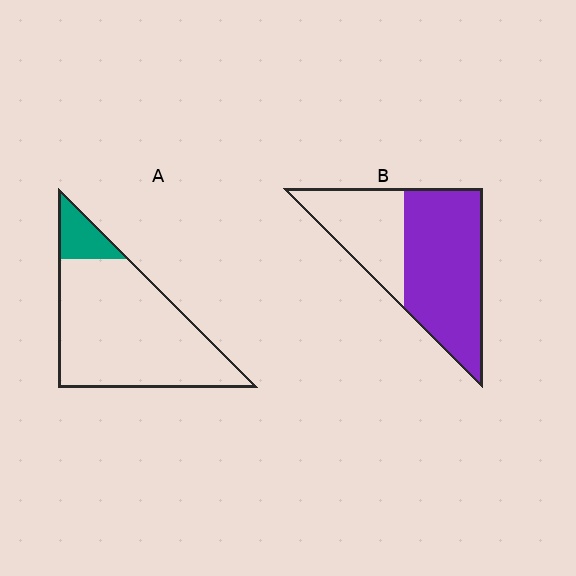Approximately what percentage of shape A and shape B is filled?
A is approximately 15% and B is approximately 65%.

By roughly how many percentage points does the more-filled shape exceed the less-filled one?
By roughly 50 percentage points (B over A).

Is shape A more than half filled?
No.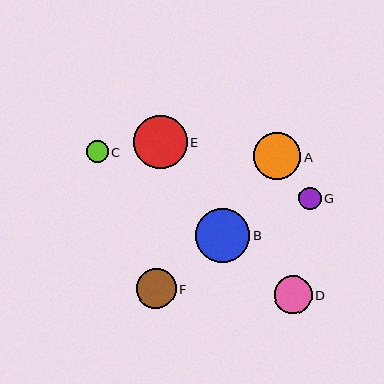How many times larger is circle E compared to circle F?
Circle E is approximately 1.4 times the size of circle F.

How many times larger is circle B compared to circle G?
Circle B is approximately 2.4 times the size of circle G.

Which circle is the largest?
Circle B is the largest with a size of approximately 54 pixels.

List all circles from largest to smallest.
From largest to smallest: B, E, A, F, D, G, C.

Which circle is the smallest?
Circle C is the smallest with a size of approximately 22 pixels.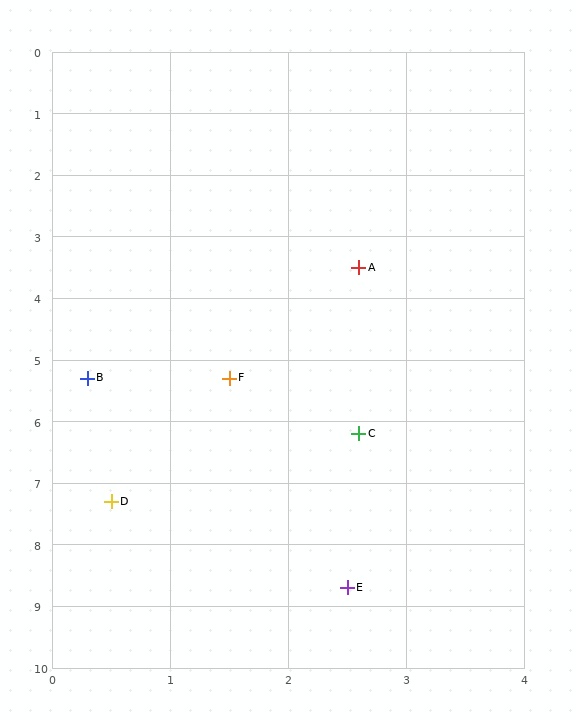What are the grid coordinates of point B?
Point B is at approximately (0.3, 5.3).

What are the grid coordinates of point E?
Point E is at approximately (2.5, 8.7).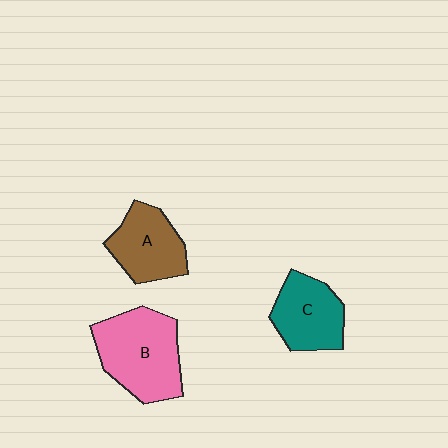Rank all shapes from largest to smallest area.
From largest to smallest: B (pink), A (brown), C (teal).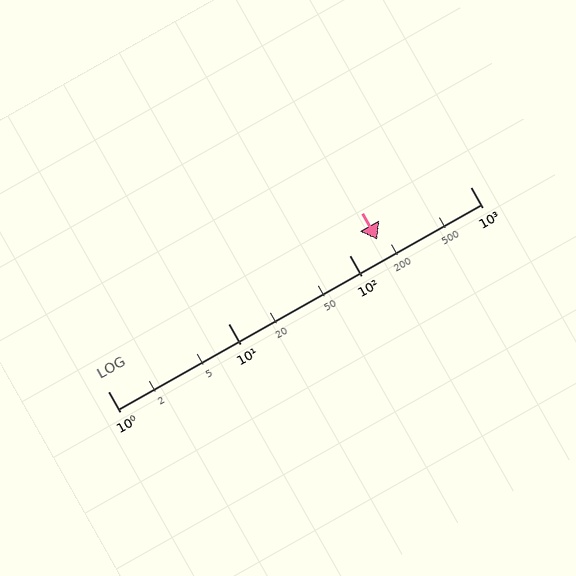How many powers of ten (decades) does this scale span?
The scale spans 3 decades, from 1 to 1000.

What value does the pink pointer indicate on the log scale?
The pointer indicates approximately 170.